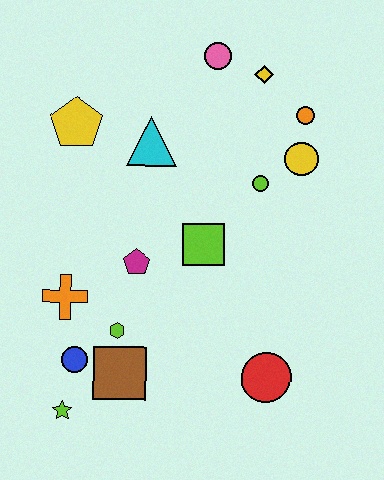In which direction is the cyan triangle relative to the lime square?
The cyan triangle is above the lime square.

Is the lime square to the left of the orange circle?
Yes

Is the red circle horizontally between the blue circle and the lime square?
No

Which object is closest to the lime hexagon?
The brown square is closest to the lime hexagon.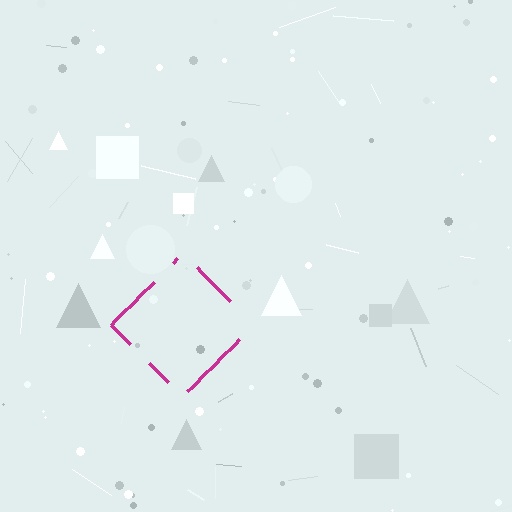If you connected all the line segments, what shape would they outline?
They would outline a diamond.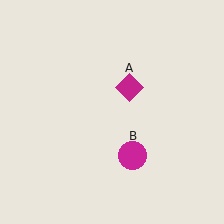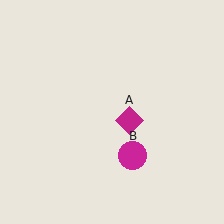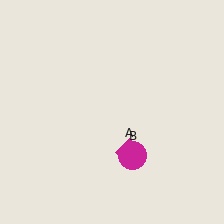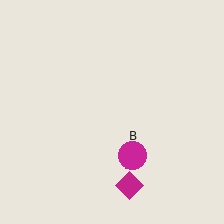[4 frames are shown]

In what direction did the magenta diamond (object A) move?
The magenta diamond (object A) moved down.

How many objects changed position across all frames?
1 object changed position: magenta diamond (object A).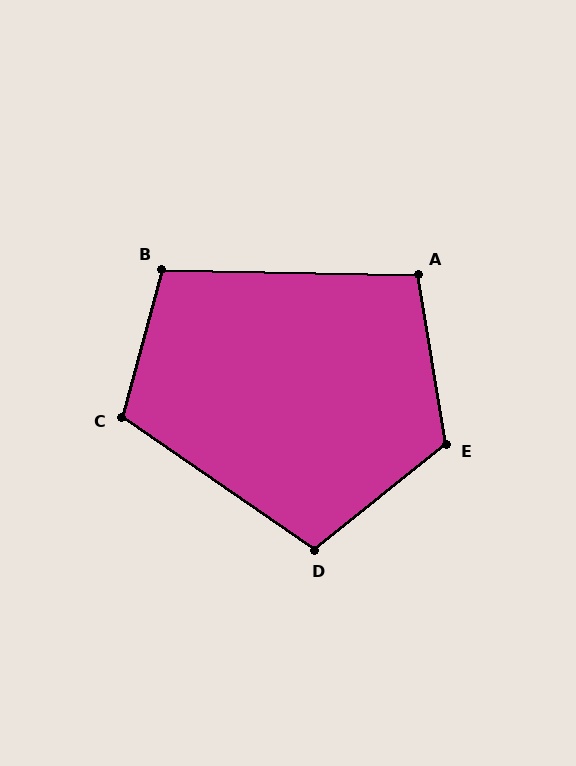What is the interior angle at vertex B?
Approximately 104 degrees (obtuse).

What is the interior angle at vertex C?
Approximately 110 degrees (obtuse).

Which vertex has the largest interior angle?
E, at approximately 120 degrees.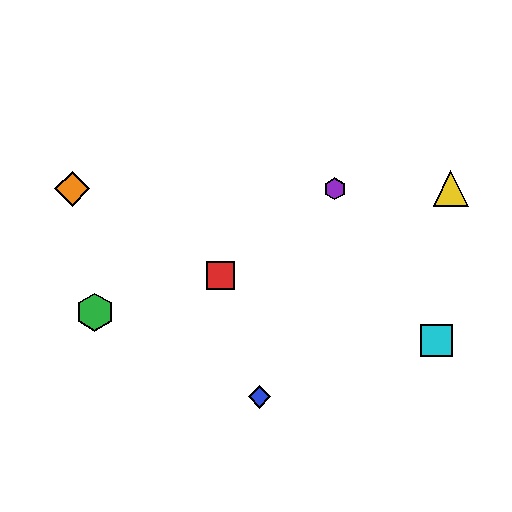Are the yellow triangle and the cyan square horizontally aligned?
No, the yellow triangle is at y≈189 and the cyan square is at y≈341.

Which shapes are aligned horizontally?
The yellow triangle, the purple hexagon, the orange diamond are aligned horizontally.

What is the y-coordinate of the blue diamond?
The blue diamond is at y≈397.